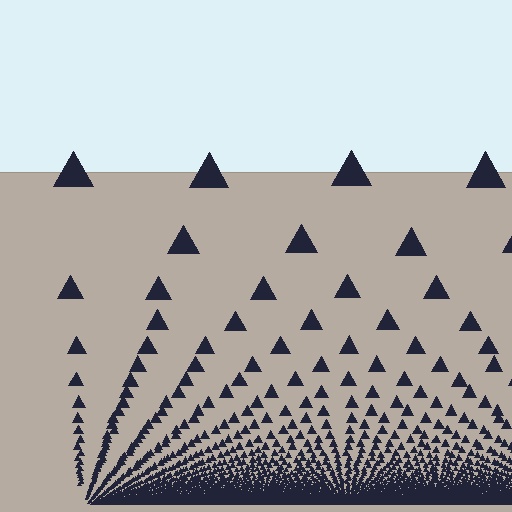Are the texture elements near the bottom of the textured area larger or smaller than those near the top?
Smaller. The gradient is inverted — elements near the bottom are smaller and denser.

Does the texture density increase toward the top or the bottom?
Density increases toward the bottom.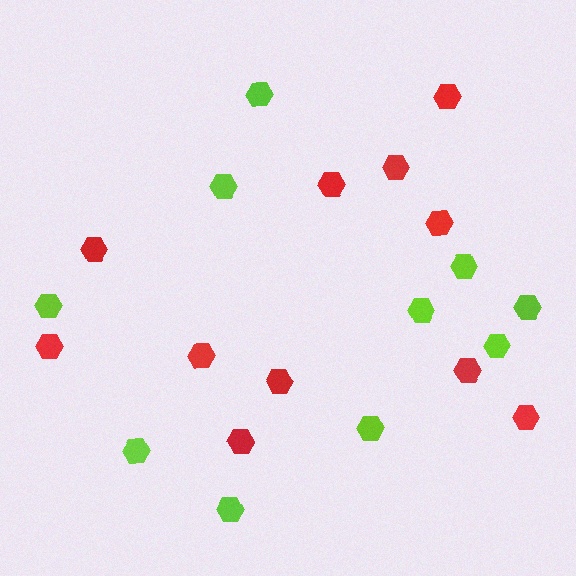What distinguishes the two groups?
There are 2 groups: one group of red hexagons (11) and one group of lime hexagons (10).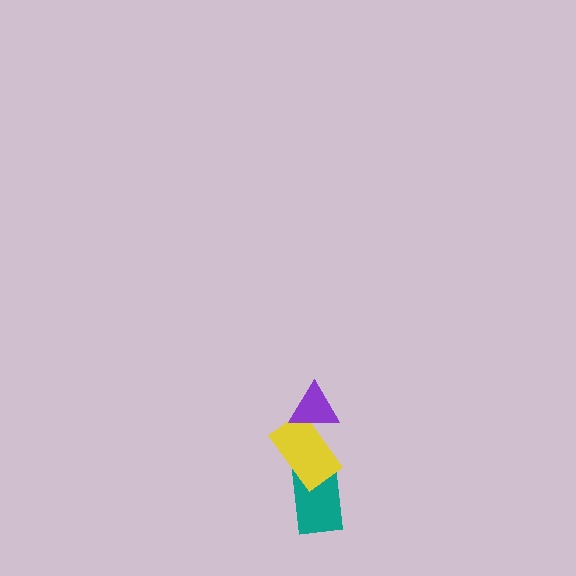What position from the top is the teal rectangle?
The teal rectangle is 3rd from the top.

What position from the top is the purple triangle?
The purple triangle is 1st from the top.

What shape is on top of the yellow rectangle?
The purple triangle is on top of the yellow rectangle.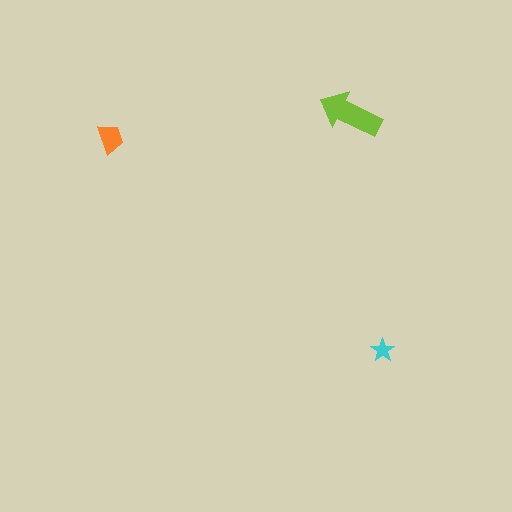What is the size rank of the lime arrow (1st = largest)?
1st.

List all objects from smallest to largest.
The cyan star, the orange trapezoid, the lime arrow.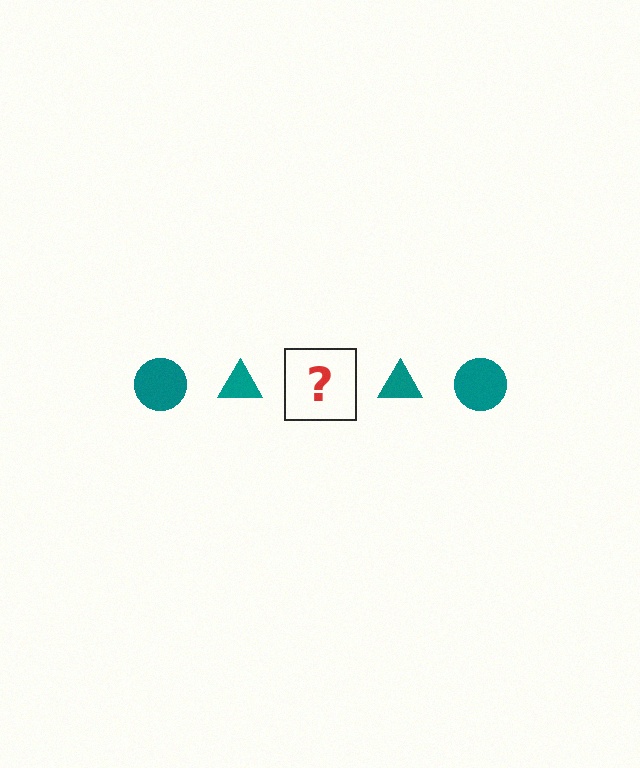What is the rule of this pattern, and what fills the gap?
The rule is that the pattern cycles through circle, triangle shapes in teal. The gap should be filled with a teal circle.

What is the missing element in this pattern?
The missing element is a teal circle.